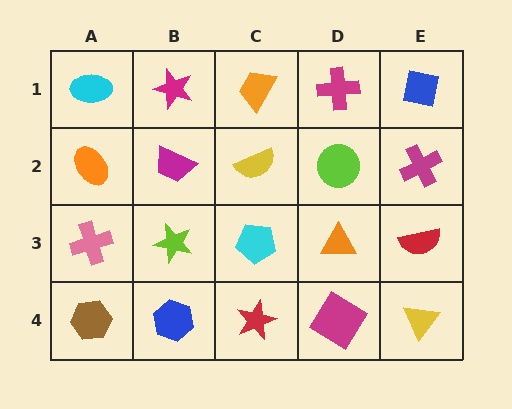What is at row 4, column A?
A brown hexagon.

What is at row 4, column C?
A red star.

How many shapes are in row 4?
5 shapes.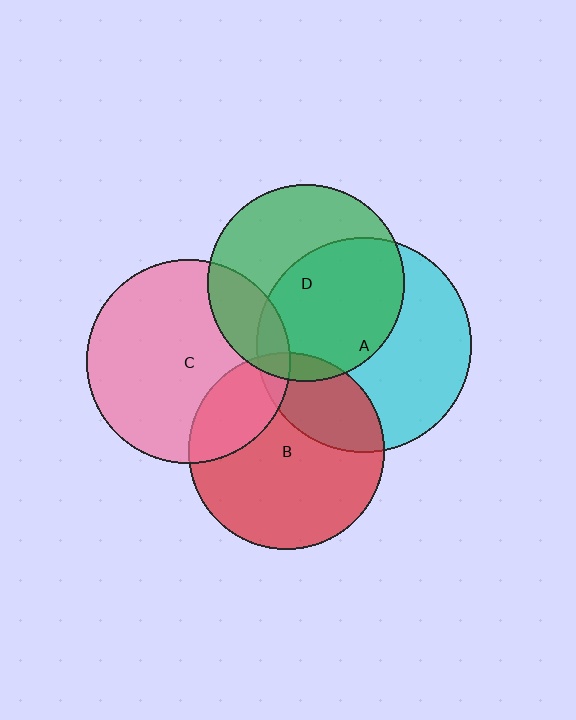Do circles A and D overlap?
Yes.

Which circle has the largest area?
Circle A (cyan).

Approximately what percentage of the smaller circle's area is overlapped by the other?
Approximately 55%.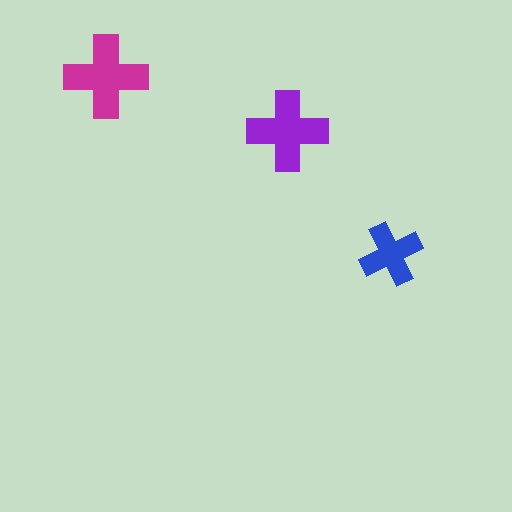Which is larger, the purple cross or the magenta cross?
The magenta one.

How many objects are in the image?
There are 3 objects in the image.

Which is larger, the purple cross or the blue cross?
The purple one.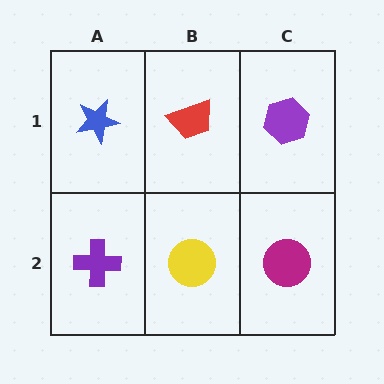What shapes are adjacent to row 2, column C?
A purple hexagon (row 1, column C), a yellow circle (row 2, column B).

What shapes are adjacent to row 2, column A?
A blue star (row 1, column A), a yellow circle (row 2, column B).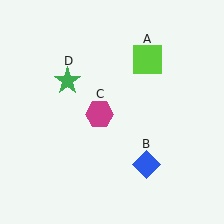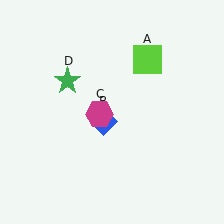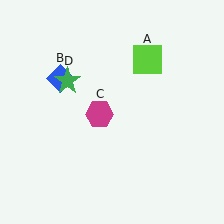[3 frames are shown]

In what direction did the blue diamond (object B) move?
The blue diamond (object B) moved up and to the left.